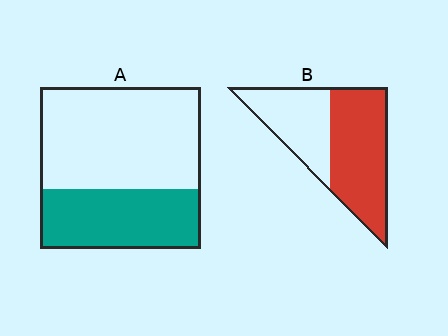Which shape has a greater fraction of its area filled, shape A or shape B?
Shape B.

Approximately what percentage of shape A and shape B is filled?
A is approximately 35% and B is approximately 60%.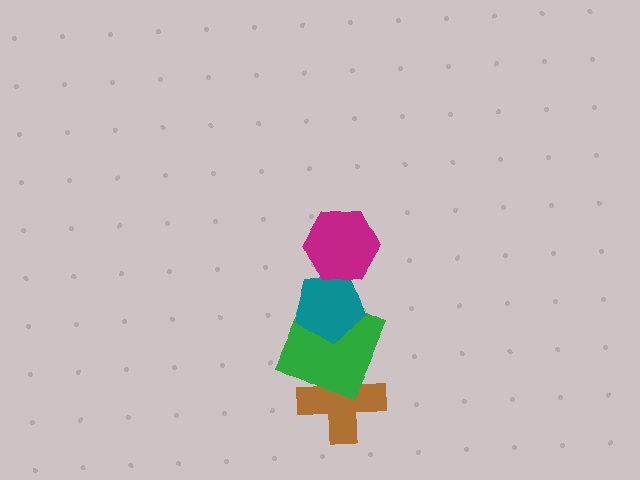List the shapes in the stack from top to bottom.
From top to bottom: the magenta hexagon, the teal pentagon, the green square, the brown cross.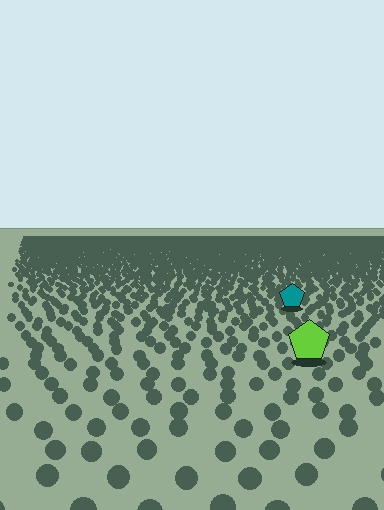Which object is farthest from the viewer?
The teal pentagon is farthest from the viewer. It appears smaller and the ground texture around it is denser.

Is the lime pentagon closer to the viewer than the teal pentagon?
Yes. The lime pentagon is closer — you can tell from the texture gradient: the ground texture is coarser near it.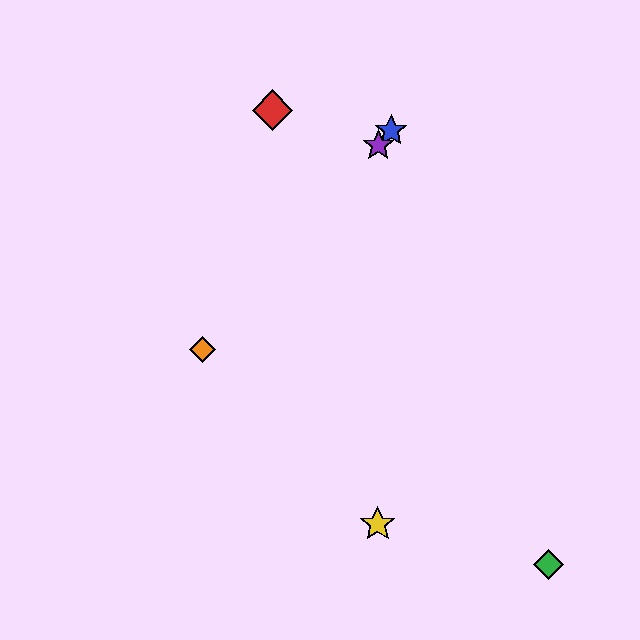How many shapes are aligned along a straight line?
3 shapes (the blue star, the purple star, the orange diamond) are aligned along a straight line.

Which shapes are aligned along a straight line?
The blue star, the purple star, the orange diamond are aligned along a straight line.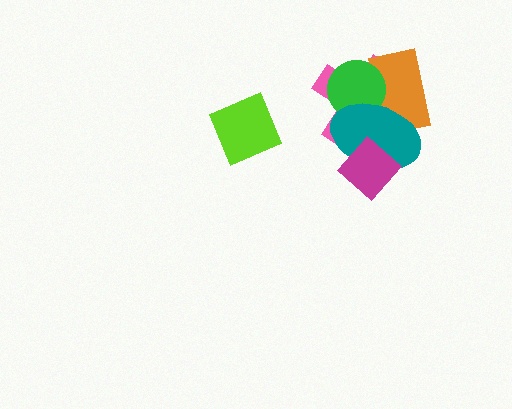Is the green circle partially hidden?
Yes, it is partially covered by another shape.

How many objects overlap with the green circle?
3 objects overlap with the green circle.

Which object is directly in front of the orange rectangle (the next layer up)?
The green circle is directly in front of the orange rectangle.